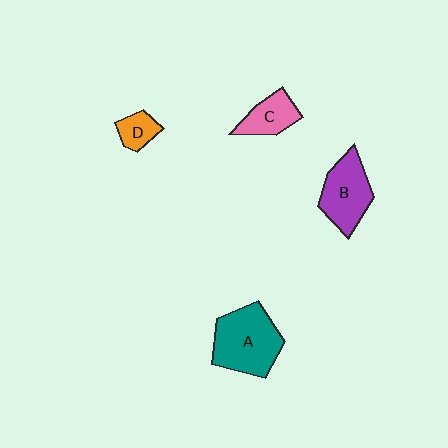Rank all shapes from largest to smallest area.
From largest to smallest: A (teal), B (purple), C (pink), D (orange).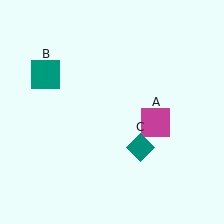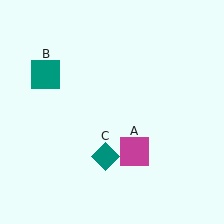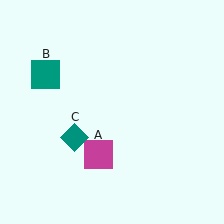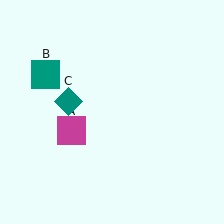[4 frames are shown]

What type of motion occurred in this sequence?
The magenta square (object A), teal diamond (object C) rotated clockwise around the center of the scene.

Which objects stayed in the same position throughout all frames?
Teal square (object B) remained stationary.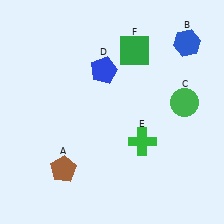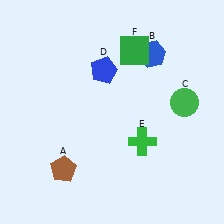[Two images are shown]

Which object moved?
The blue hexagon (B) moved left.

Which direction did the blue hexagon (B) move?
The blue hexagon (B) moved left.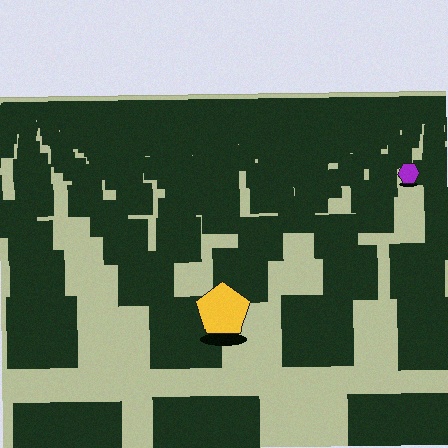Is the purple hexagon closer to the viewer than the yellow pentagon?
No. The yellow pentagon is closer — you can tell from the texture gradient: the ground texture is coarser near it.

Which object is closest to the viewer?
The yellow pentagon is closest. The texture marks near it are larger and more spread out.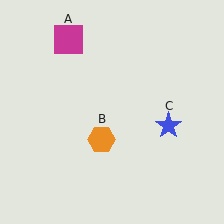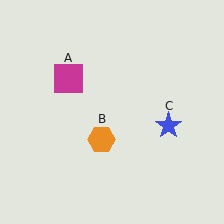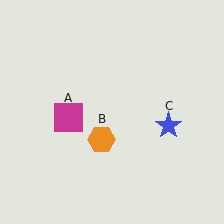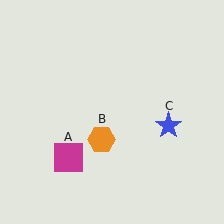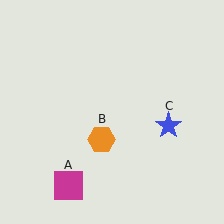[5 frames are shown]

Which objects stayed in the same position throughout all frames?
Orange hexagon (object B) and blue star (object C) remained stationary.